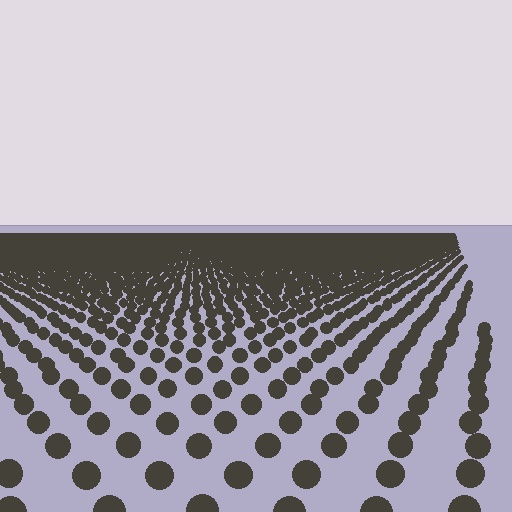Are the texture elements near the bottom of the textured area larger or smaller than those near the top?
Larger. Near the bottom, elements are closer to the viewer and appear at a bigger on-screen size.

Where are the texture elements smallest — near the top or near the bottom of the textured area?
Near the top.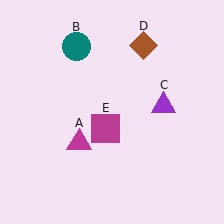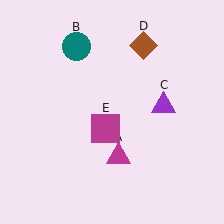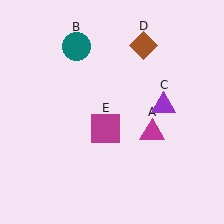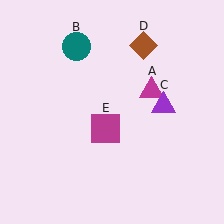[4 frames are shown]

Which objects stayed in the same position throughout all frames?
Teal circle (object B) and purple triangle (object C) and brown diamond (object D) and magenta square (object E) remained stationary.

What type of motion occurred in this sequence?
The magenta triangle (object A) rotated counterclockwise around the center of the scene.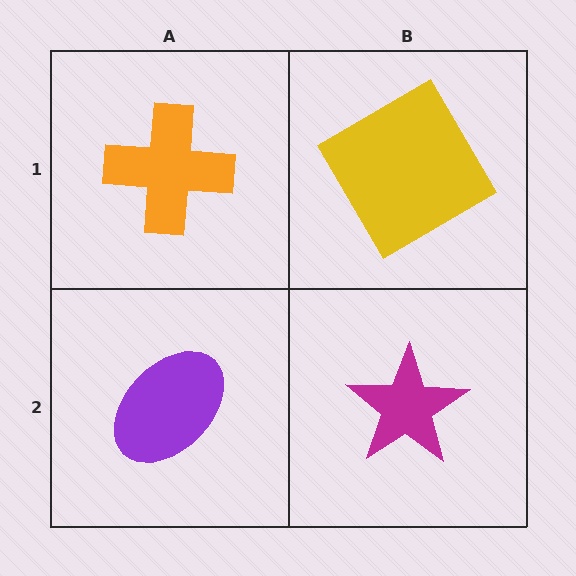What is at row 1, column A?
An orange cross.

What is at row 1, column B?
A yellow diamond.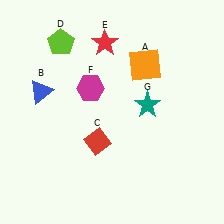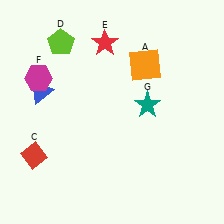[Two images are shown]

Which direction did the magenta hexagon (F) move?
The magenta hexagon (F) moved left.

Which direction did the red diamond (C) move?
The red diamond (C) moved left.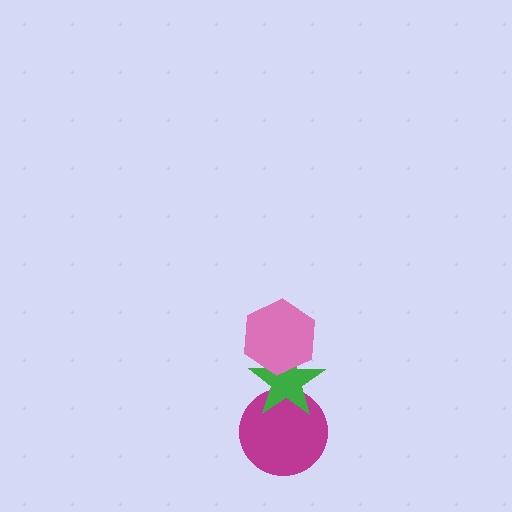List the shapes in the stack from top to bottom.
From top to bottom: the pink hexagon, the green star, the magenta circle.